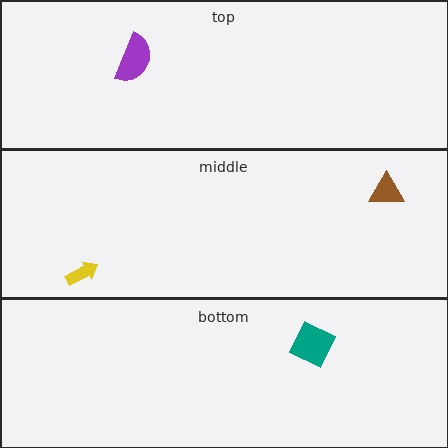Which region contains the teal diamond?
The bottom region.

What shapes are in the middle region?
The yellow arrow, the brown triangle.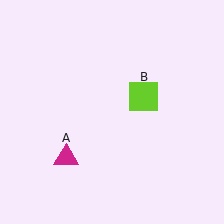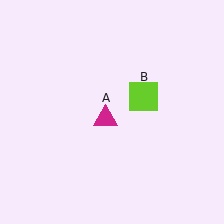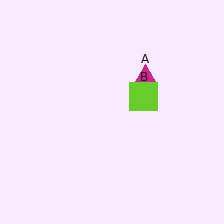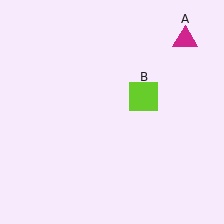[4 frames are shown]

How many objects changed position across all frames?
1 object changed position: magenta triangle (object A).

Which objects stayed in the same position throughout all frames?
Lime square (object B) remained stationary.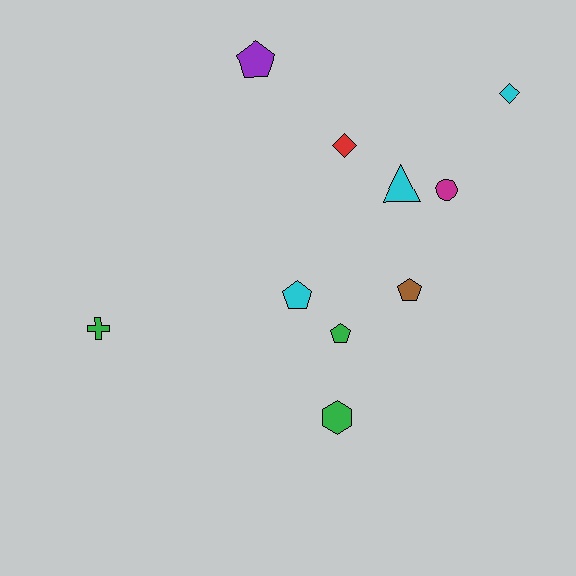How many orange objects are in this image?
There are no orange objects.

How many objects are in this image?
There are 10 objects.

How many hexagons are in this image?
There is 1 hexagon.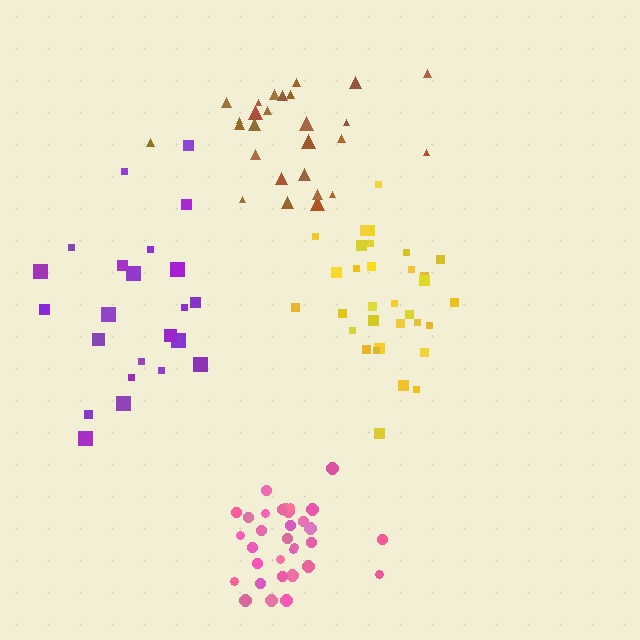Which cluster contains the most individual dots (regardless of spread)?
Yellow (32).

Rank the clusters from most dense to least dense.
pink, yellow, brown, purple.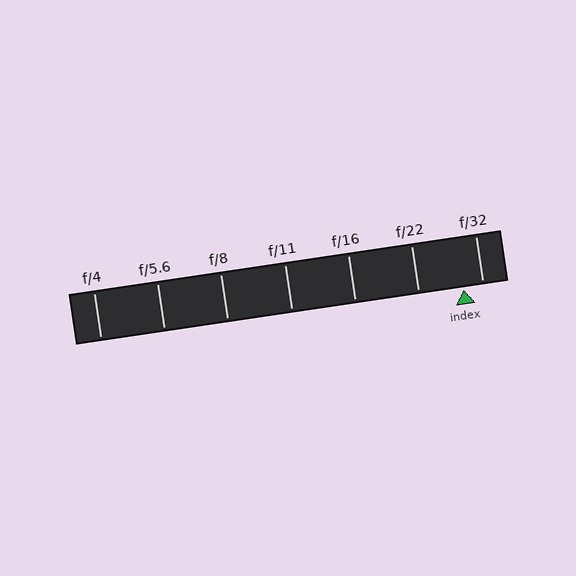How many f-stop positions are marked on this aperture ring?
There are 7 f-stop positions marked.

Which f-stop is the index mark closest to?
The index mark is closest to f/32.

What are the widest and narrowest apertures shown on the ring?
The widest aperture shown is f/4 and the narrowest is f/32.